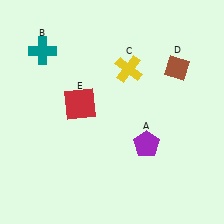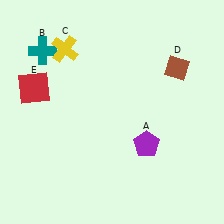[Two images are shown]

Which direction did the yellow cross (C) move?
The yellow cross (C) moved left.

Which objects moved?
The objects that moved are: the yellow cross (C), the red square (E).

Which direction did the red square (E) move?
The red square (E) moved left.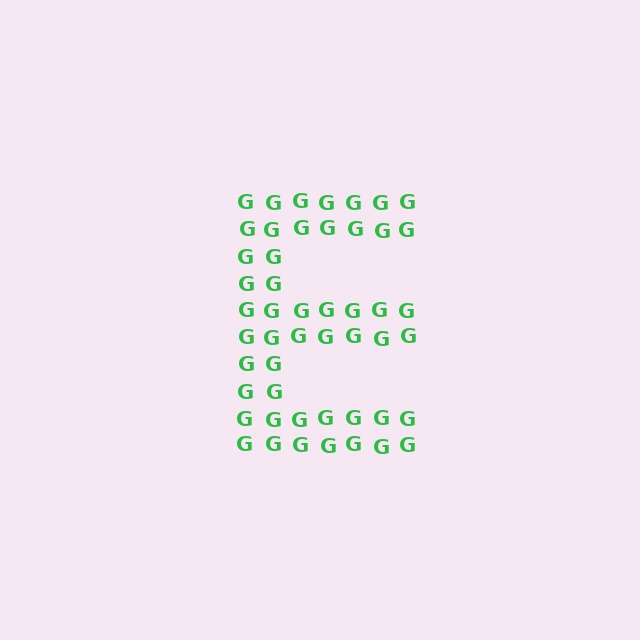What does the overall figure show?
The overall figure shows the letter E.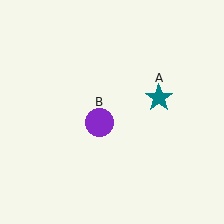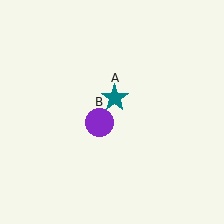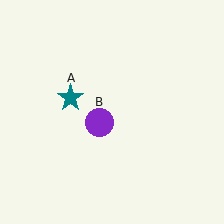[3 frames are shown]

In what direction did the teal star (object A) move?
The teal star (object A) moved left.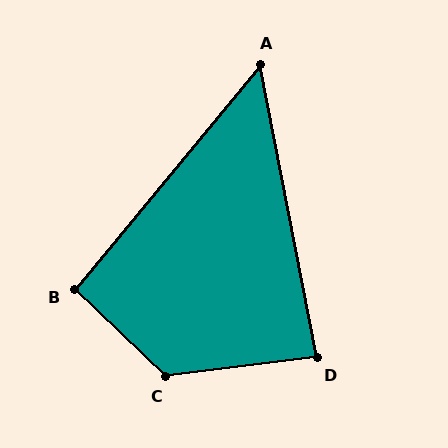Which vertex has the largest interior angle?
C, at approximately 129 degrees.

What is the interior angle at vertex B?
Approximately 94 degrees (approximately right).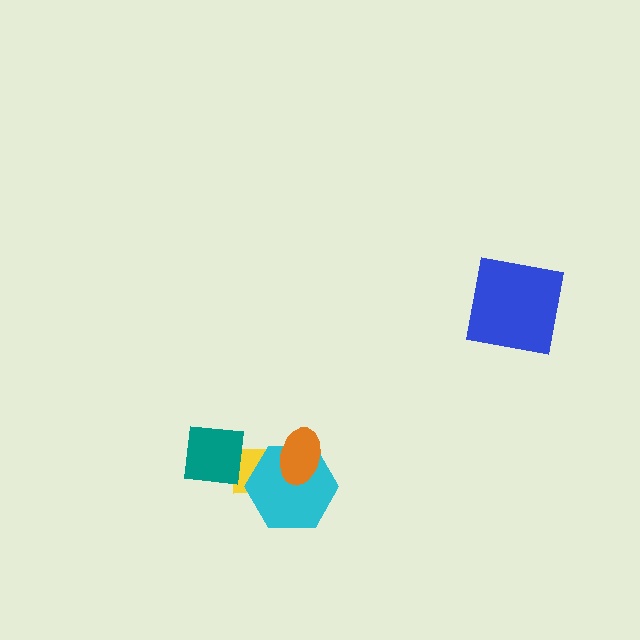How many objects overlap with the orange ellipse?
2 objects overlap with the orange ellipse.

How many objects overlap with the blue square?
0 objects overlap with the blue square.